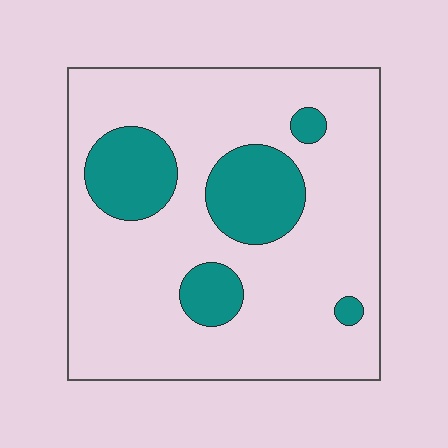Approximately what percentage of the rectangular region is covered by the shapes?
Approximately 20%.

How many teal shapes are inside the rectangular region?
5.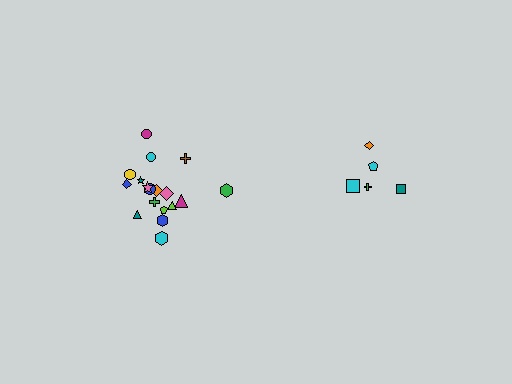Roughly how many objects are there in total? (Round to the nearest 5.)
Roughly 25 objects in total.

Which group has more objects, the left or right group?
The left group.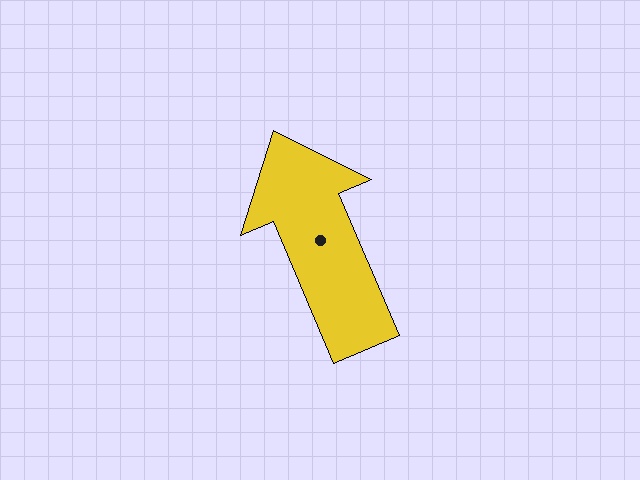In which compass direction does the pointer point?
Northwest.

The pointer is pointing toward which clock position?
Roughly 11 o'clock.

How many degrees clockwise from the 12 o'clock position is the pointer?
Approximately 337 degrees.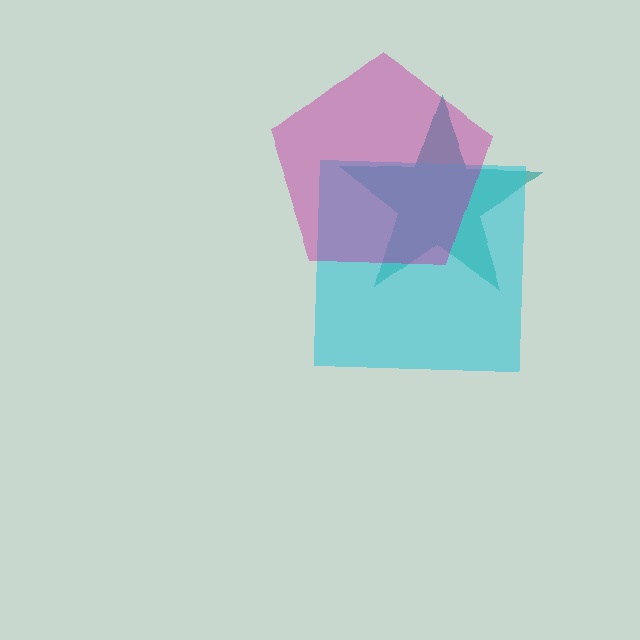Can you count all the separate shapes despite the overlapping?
Yes, there are 3 separate shapes.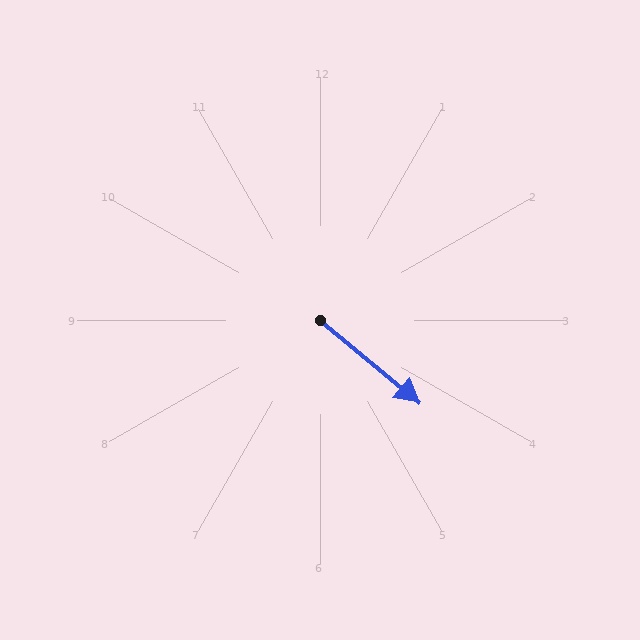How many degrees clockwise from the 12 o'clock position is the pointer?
Approximately 130 degrees.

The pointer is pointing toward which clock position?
Roughly 4 o'clock.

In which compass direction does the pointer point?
Southeast.